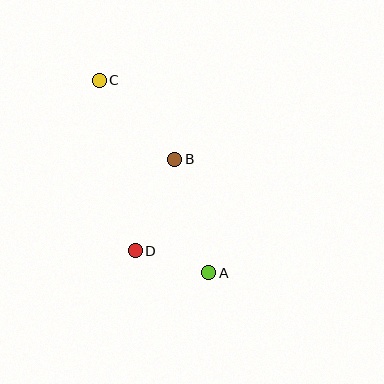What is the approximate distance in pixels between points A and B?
The distance between A and B is approximately 118 pixels.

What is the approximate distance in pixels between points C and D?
The distance between C and D is approximately 174 pixels.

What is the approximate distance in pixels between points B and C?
The distance between B and C is approximately 109 pixels.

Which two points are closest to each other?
Points A and D are closest to each other.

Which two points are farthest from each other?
Points A and C are farthest from each other.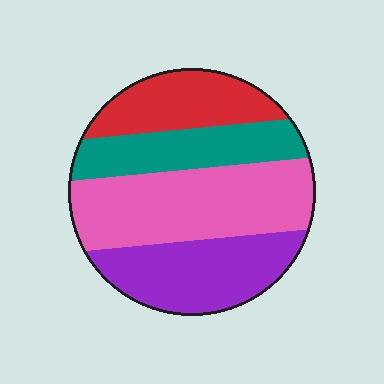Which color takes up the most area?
Pink, at roughly 35%.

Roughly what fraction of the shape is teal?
Teal covers roughly 20% of the shape.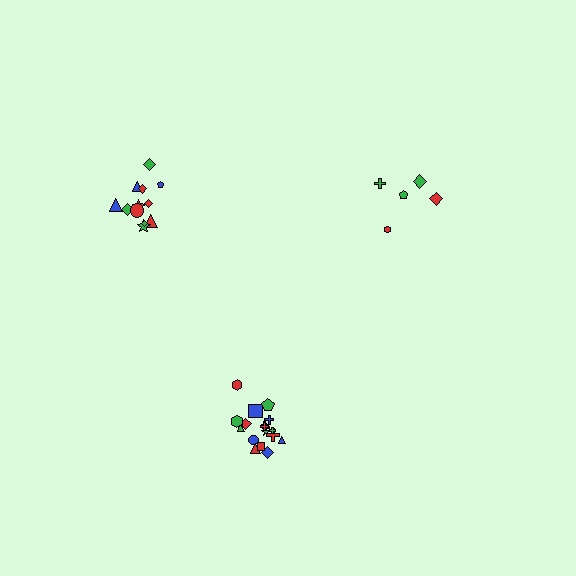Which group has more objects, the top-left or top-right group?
The top-left group.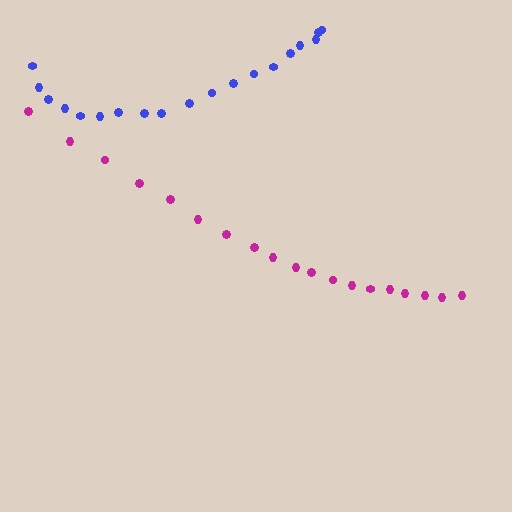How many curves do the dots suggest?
There are 2 distinct paths.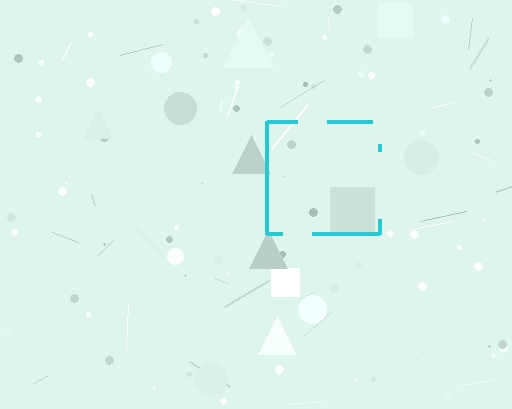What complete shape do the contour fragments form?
The contour fragments form a square.